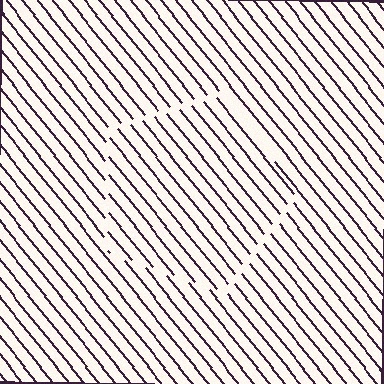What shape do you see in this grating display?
An illusory pentagon. The interior of the shape contains the same grating, shifted by half a period — the contour is defined by the phase discontinuity where line-ends from the inner and outer gratings abut.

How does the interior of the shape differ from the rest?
The interior of the shape contains the same grating, shifted by half a period — the contour is defined by the phase discontinuity where line-ends from the inner and outer gratings abut.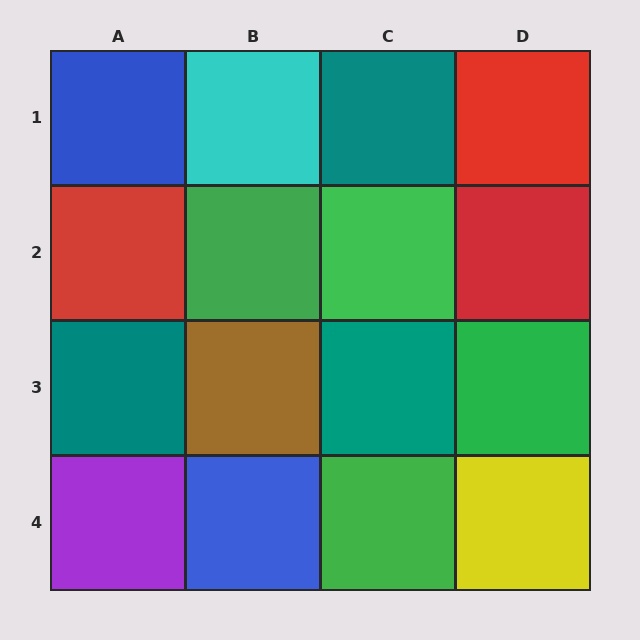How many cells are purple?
1 cell is purple.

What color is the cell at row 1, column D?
Red.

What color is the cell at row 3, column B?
Brown.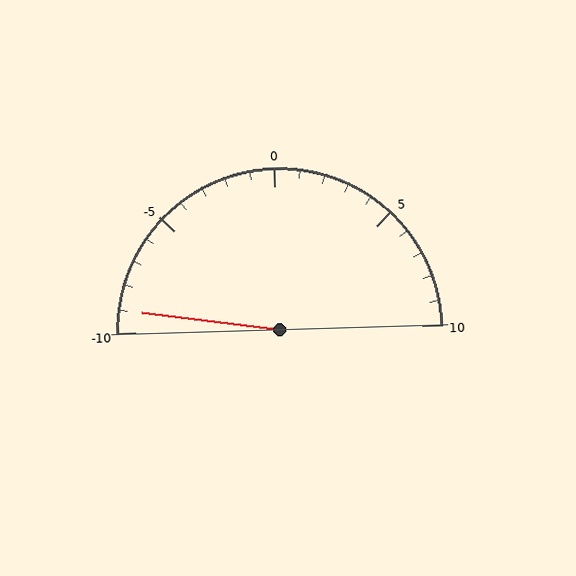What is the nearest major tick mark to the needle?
The nearest major tick mark is -10.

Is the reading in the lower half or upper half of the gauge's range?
The reading is in the lower half of the range (-10 to 10).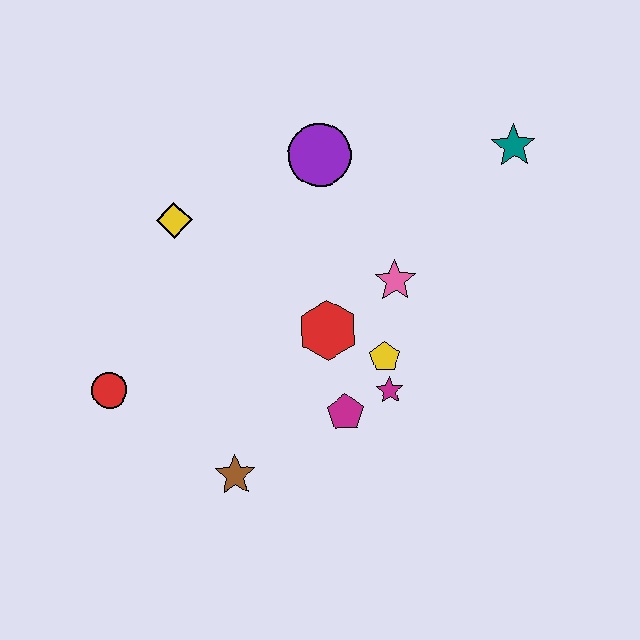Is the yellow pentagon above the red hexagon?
No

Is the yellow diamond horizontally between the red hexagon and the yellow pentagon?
No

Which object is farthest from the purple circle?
The brown star is farthest from the purple circle.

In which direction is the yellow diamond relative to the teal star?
The yellow diamond is to the left of the teal star.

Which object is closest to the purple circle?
The pink star is closest to the purple circle.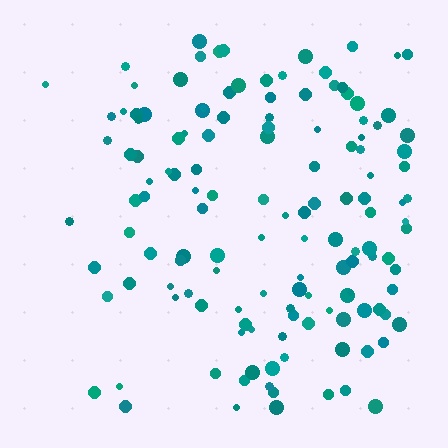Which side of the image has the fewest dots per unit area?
The left.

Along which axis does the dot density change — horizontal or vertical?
Horizontal.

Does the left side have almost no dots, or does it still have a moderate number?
Still a moderate number, just noticeably fewer than the right.